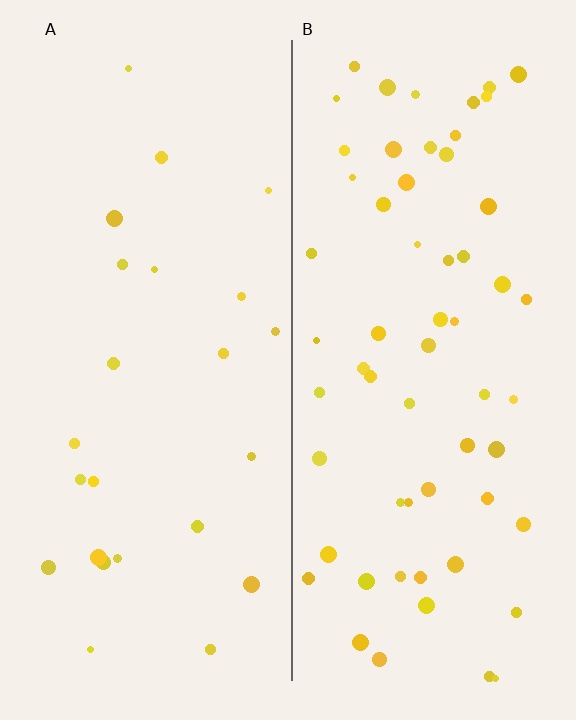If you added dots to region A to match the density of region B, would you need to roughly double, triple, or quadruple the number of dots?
Approximately triple.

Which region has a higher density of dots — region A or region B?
B (the right).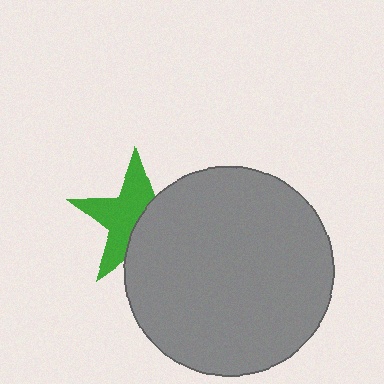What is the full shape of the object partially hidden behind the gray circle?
The partially hidden object is a green star.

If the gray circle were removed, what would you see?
You would see the complete green star.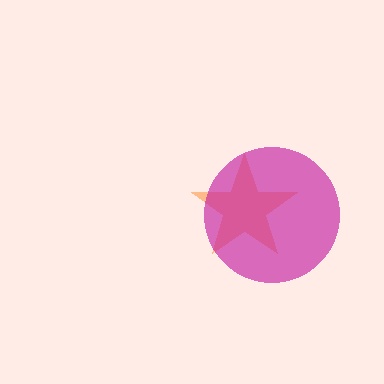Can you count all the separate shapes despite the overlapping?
Yes, there are 2 separate shapes.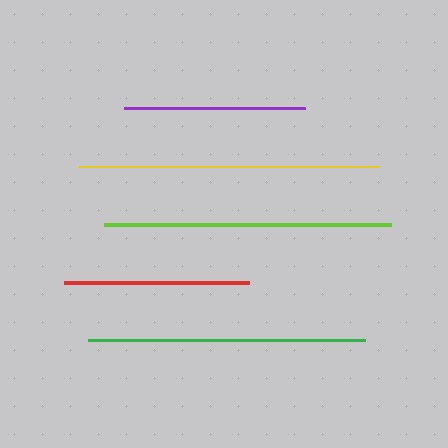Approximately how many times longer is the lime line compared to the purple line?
The lime line is approximately 1.6 times the length of the purple line.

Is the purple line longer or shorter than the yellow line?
The yellow line is longer than the purple line.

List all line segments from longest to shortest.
From longest to shortest: yellow, lime, green, red, purple.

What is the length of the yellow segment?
The yellow segment is approximately 300 pixels long.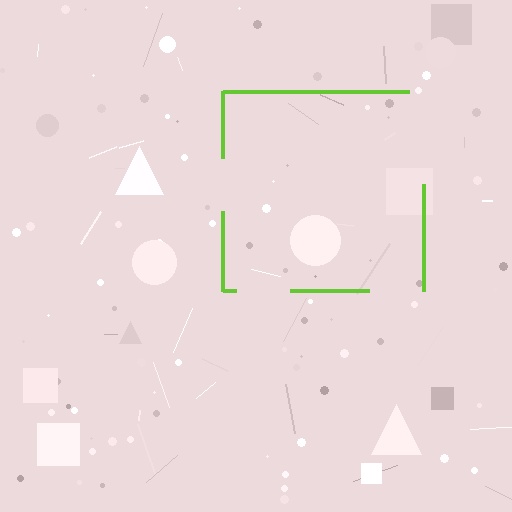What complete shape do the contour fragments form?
The contour fragments form a square.